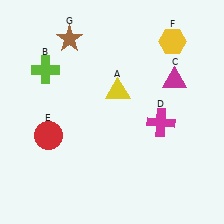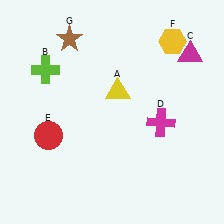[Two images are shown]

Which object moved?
The magenta triangle (C) moved up.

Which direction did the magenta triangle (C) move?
The magenta triangle (C) moved up.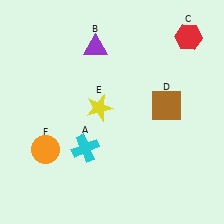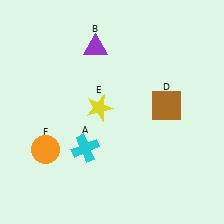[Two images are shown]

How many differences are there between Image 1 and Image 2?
There is 1 difference between the two images.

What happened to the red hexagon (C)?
The red hexagon (C) was removed in Image 2. It was in the top-right area of Image 1.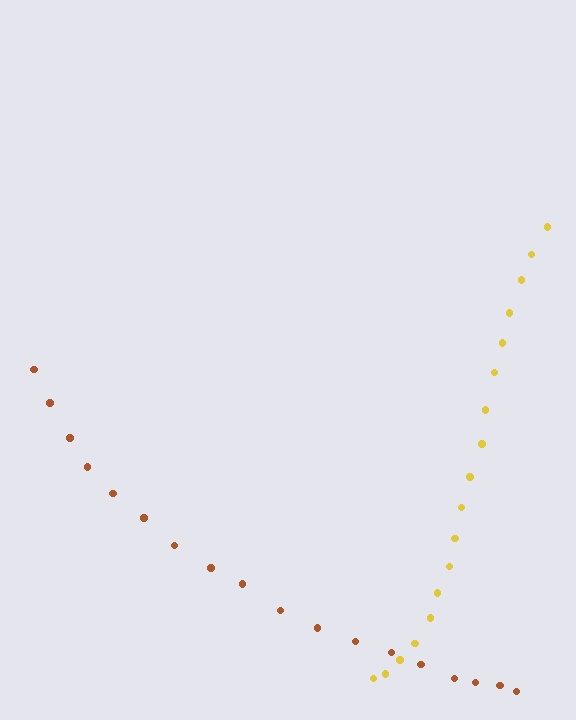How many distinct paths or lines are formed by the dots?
There are 2 distinct paths.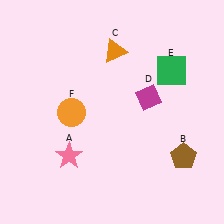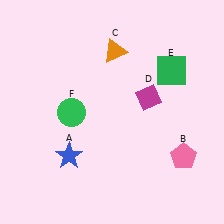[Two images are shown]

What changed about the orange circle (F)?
In Image 1, F is orange. In Image 2, it changed to green.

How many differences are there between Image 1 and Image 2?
There are 3 differences between the two images.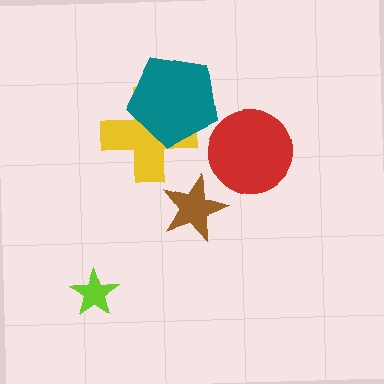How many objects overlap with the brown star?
0 objects overlap with the brown star.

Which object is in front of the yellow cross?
The teal pentagon is in front of the yellow cross.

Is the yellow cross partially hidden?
Yes, it is partially covered by another shape.